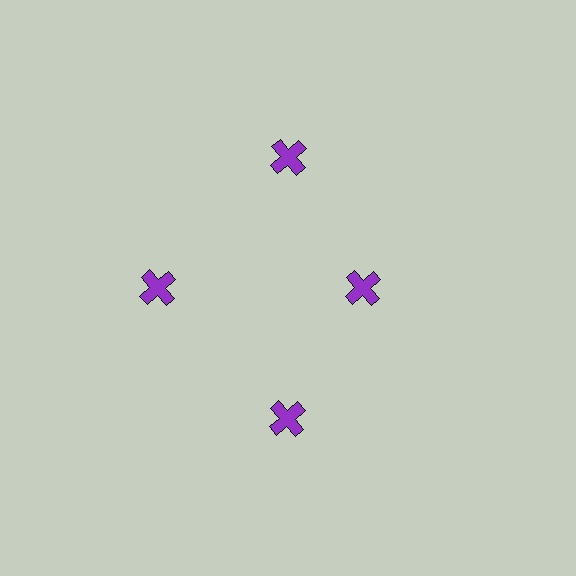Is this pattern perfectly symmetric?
No. The 4 purple crosses are arranged in a ring, but one element near the 3 o'clock position is pulled inward toward the center, breaking the 4-fold rotational symmetry.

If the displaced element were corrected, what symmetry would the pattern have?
It would have 4-fold rotational symmetry — the pattern would map onto itself every 90 degrees.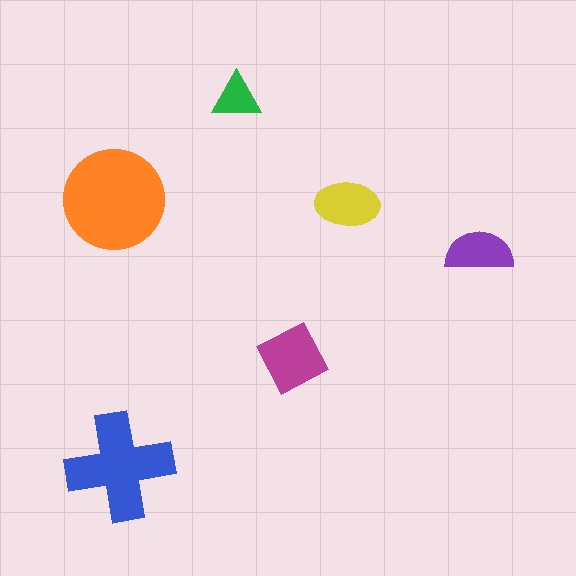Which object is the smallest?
The green triangle.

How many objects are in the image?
There are 6 objects in the image.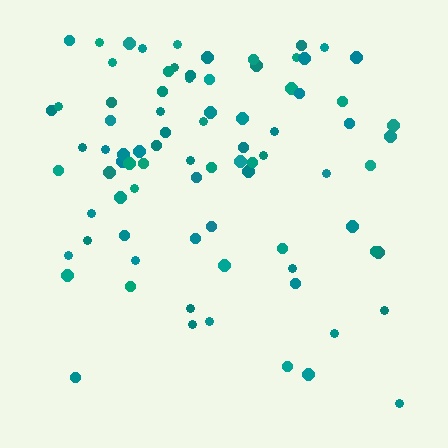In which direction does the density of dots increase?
From bottom to top, with the top side densest.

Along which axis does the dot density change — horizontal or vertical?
Vertical.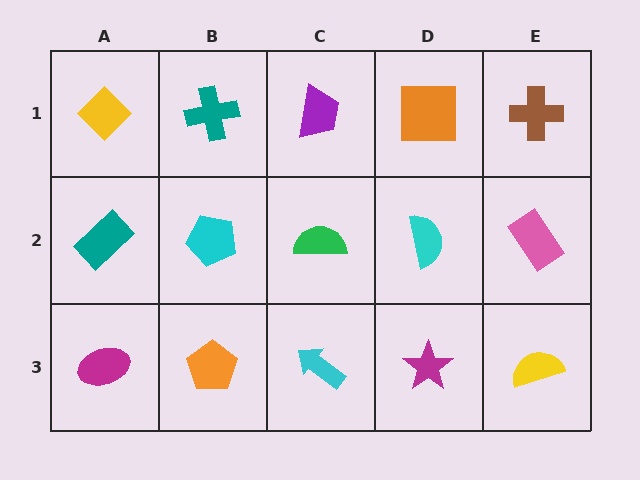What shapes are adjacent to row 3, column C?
A green semicircle (row 2, column C), an orange pentagon (row 3, column B), a magenta star (row 3, column D).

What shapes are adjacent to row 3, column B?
A cyan pentagon (row 2, column B), a magenta ellipse (row 3, column A), a cyan arrow (row 3, column C).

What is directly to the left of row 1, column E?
An orange square.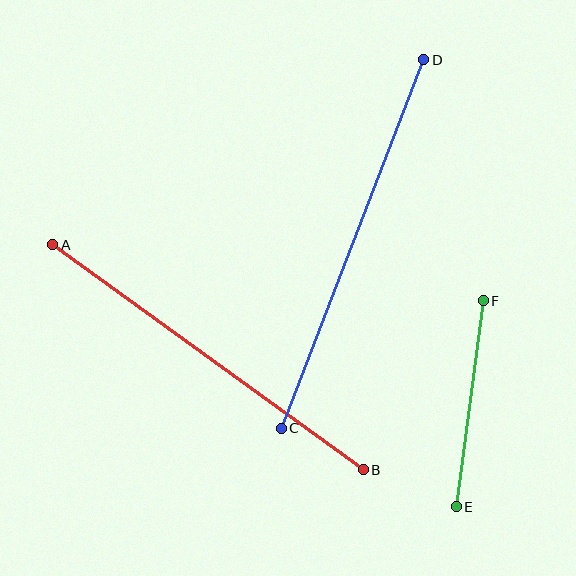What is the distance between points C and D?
The distance is approximately 395 pixels.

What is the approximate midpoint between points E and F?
The midpoint is at approximately (470, 404) pixels.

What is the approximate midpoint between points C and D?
The midpoint is at approximately (352, 244) pixels.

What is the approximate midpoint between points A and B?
The midpoint is at approximately (208, 357) pixels.